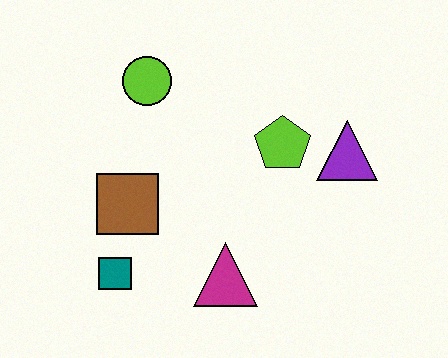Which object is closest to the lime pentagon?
The purple triangle is closest to the lime pentagon.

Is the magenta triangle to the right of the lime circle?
Yes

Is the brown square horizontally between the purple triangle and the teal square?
Yes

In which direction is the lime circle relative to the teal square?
The lime circle is above the teal square.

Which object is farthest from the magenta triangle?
The lime circle is farthest from the magenta triangle.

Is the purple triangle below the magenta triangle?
No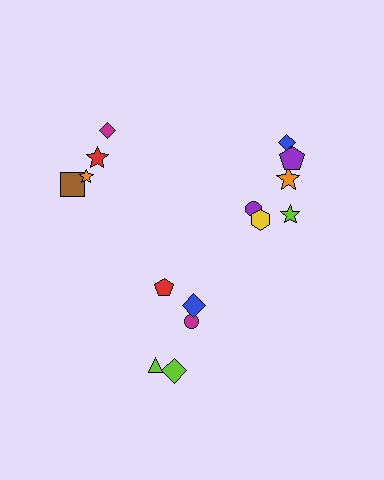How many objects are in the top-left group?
There are 4 objects.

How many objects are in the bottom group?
There are 5 objects.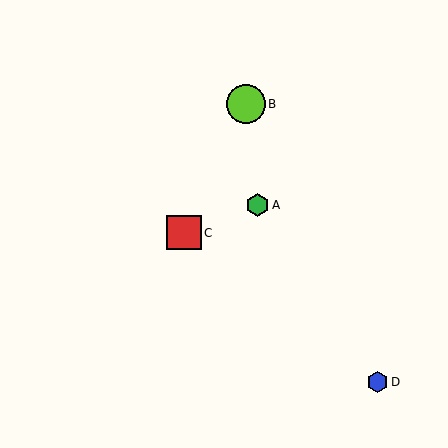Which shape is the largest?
The lime circle (labeled B) is the largest.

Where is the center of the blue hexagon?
The center of the blue hexagon is at (377, 382).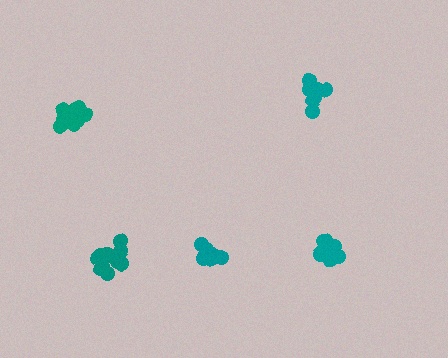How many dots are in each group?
Group 1: 12 dots, Group 2: 10 dots, Group 3: 8 dots, Group 4: 11 dots, Group 5: 13 dots (54 total).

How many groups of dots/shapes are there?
There are 5 groups.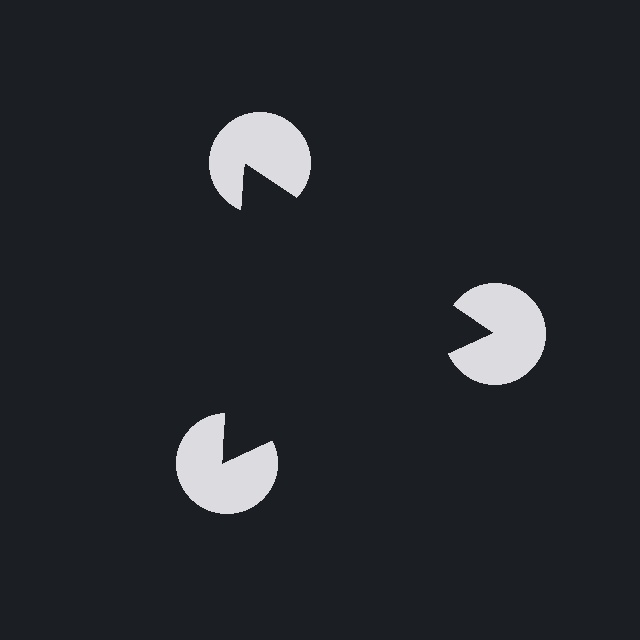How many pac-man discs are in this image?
There are 3 — one at each vertex of the illusory triangle.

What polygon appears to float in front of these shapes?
An illusory triangle — its edges are inferred from the aligned wedge cuts in the pac-man discs, not physically drawn.